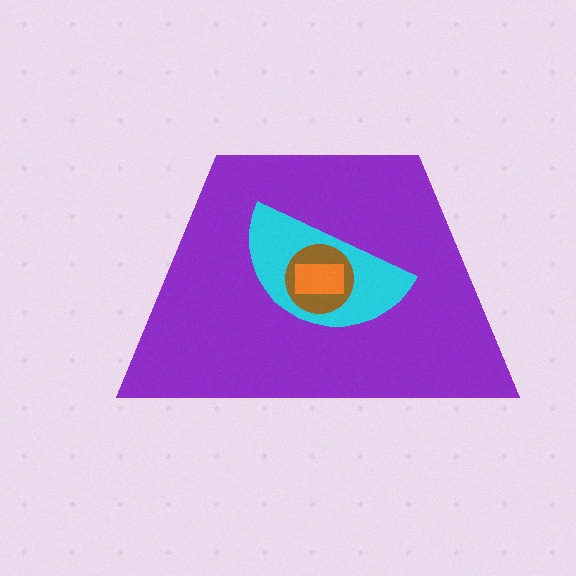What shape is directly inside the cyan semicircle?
The brown circle.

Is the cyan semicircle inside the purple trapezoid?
Yes.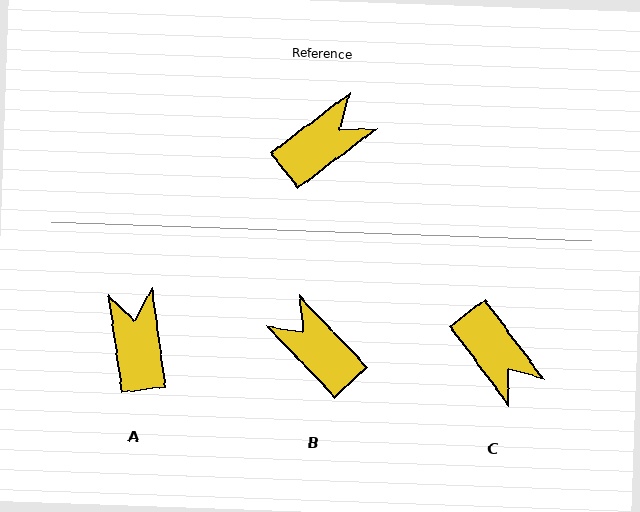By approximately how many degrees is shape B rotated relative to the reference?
Approximately 97 degrees counter-clockwise.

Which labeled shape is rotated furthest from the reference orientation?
B, about 97 degrees away.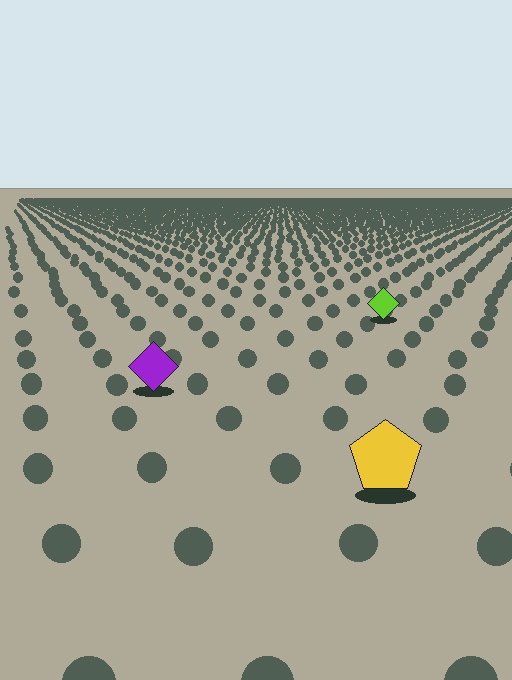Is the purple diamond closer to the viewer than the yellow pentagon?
No. The yellow pentagon is closer — you can tell from the texture gradient: the ground texture is coarser near it.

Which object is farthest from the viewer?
The lime diamond is farthest from the viewer. It appears smaller and the ground texture around it is denser.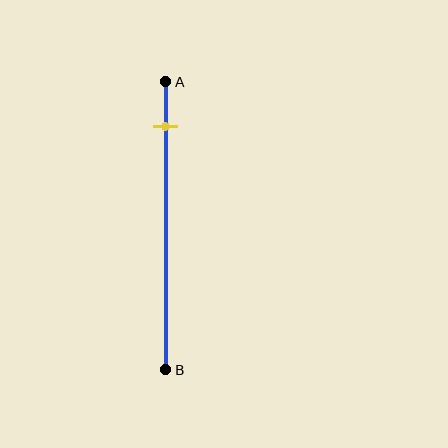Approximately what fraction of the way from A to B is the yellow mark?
The yellow mark is approximately 15% of the way from A to B.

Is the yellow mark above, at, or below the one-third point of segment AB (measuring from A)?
The yellow mark is above the one-third point of segment AB.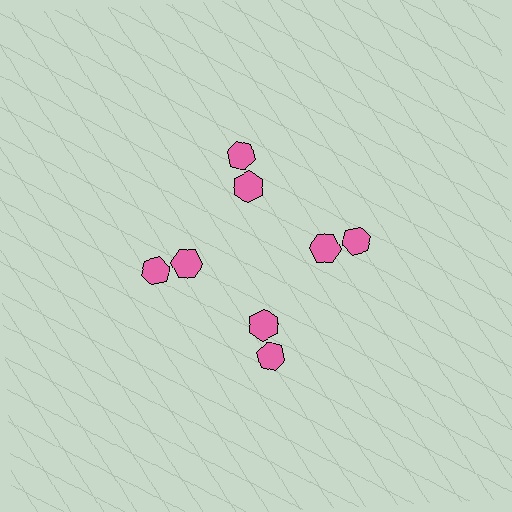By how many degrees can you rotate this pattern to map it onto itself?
The pattern maps onto itself every 90 degrees of rotation.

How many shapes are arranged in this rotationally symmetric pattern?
There are 8 shapes, arranged in 4 groups of 2.